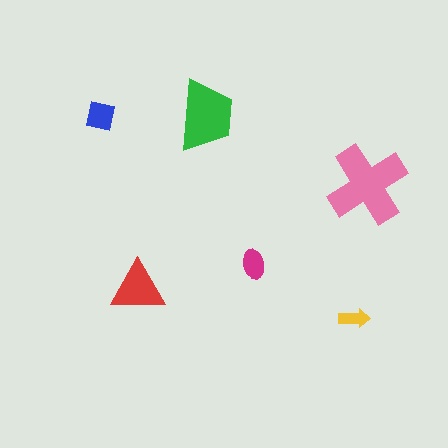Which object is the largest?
The pink cross.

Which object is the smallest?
The yellow arrow.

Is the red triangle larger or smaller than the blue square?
Larger.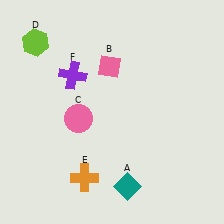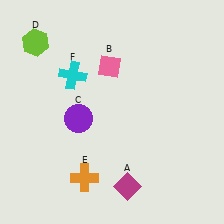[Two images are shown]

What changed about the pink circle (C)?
In Image 1, C is pink. In Image 2, it changed to purple.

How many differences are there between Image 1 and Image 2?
There are 3 differences between the two images.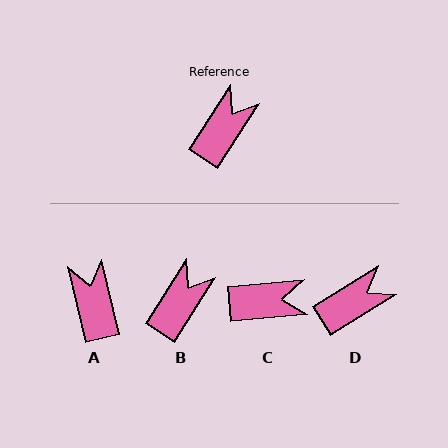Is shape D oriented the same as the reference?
No, it is off by about 25 degrees.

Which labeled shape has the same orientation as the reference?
B.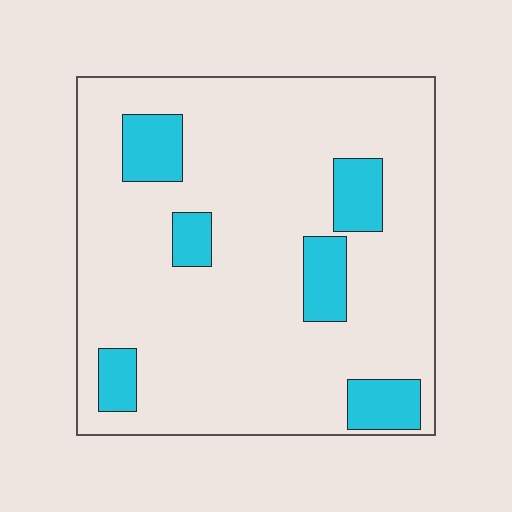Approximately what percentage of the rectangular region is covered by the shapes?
Approximately 15%.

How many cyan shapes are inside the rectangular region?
6.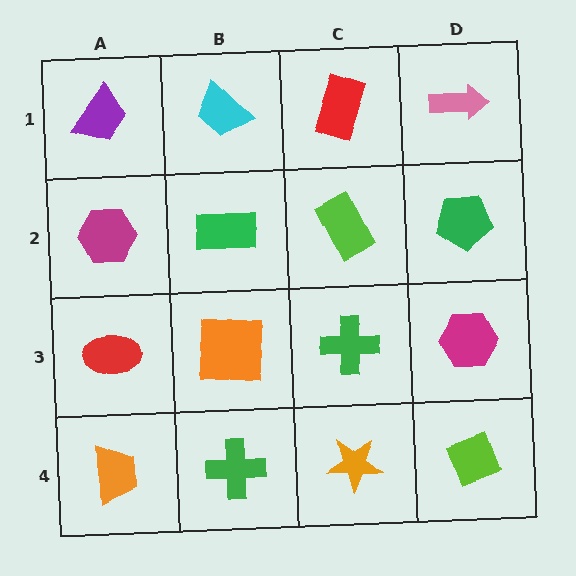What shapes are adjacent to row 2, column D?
A pink arrow (row 1, column D), a magenta hexagon (row 3, column D), a lime rectangle (row 2, column C).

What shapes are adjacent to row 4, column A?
A red ellipse (row 3, column A), a green cross (row 4, column B).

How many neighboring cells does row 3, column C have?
4.